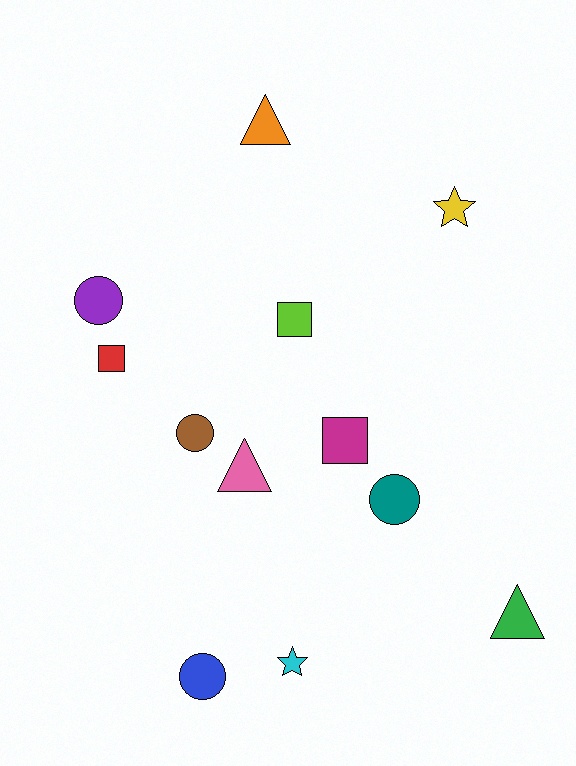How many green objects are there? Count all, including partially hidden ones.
There is 1 green object.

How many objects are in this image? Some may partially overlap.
There are 12 objects.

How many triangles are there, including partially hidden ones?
There are 3 triangles.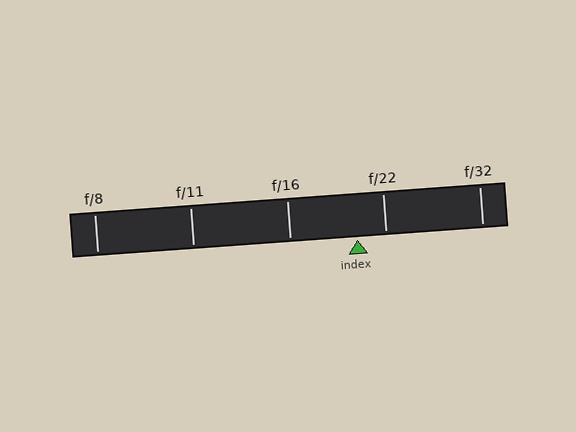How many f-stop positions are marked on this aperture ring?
There are 5 f-stop positions marked.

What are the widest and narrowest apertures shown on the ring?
The widest aperture shown is f/8 and the narrowest is f/32.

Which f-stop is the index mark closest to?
The index mark is closest to f/22.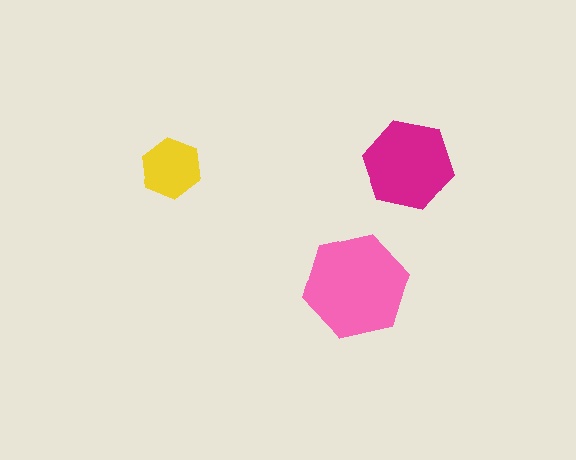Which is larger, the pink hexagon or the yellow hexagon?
The pink one.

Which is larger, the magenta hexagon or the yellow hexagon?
The magenta one.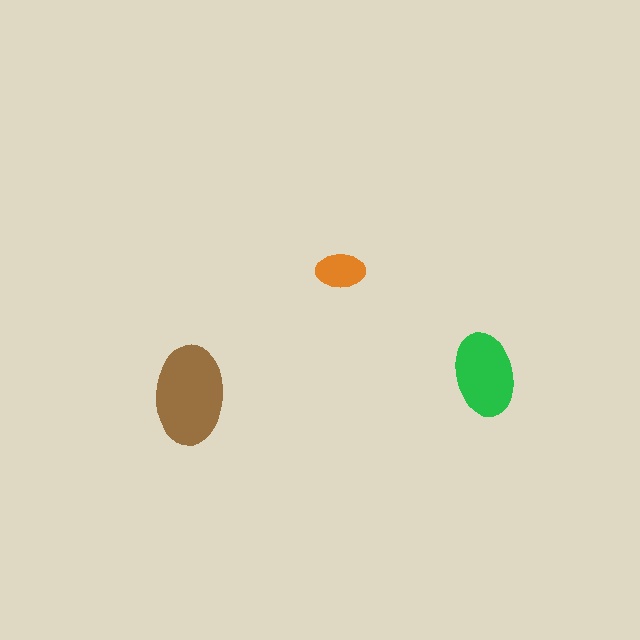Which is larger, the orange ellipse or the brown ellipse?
The brown one.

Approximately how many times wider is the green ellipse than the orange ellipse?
About 1.5 times wider.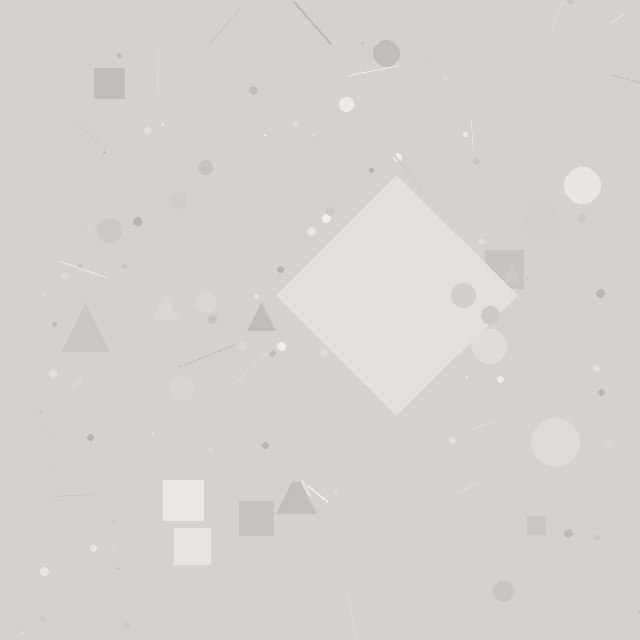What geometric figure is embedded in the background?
A diamond is embedded in the background.